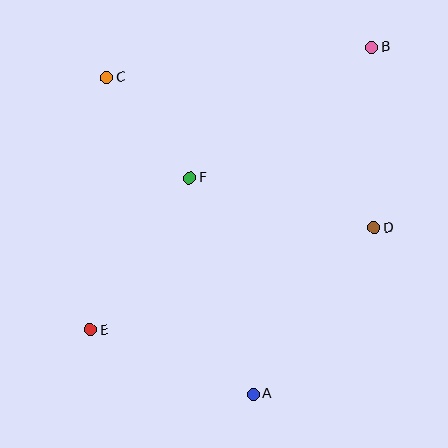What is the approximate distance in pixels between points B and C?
The distance between B and C is approximately 267 pixels.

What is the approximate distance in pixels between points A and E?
The distance between A and E is approximately 175 pixels.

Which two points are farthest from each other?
Points B and E are farthest from each other.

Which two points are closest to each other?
Points C and F are closest to each other.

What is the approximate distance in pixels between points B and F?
The distance between B and F is approximately 224 pixels.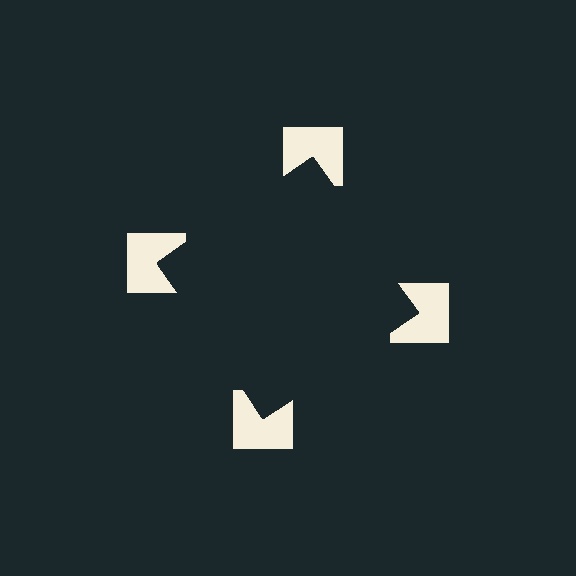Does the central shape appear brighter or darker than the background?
It typically appears slightly darker than the background, even though no actual brightness change is drawn.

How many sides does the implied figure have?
4 sides.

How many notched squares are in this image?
There are 4 — one at each vertex of the illusory square.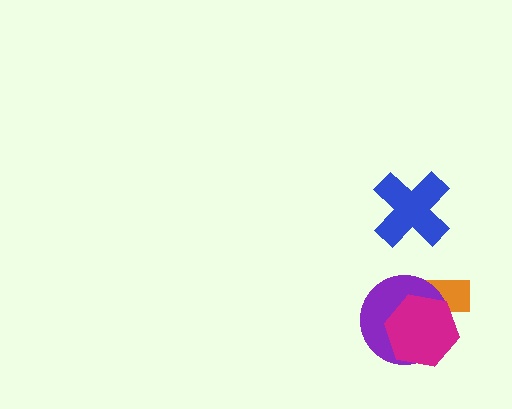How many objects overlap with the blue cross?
0 objects overlap with the blue cross.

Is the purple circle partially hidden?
Yes, it is partially covered by another shape.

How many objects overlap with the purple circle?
2 objects overlap with the purple circle.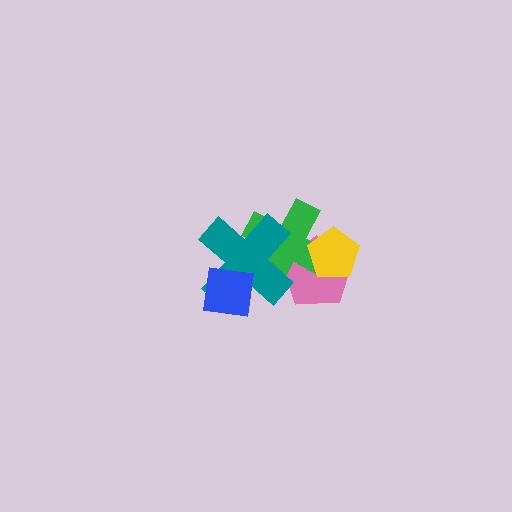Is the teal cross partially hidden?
Yes, it is partially covered by another shape.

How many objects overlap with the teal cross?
3 objects overlap with the teal cross.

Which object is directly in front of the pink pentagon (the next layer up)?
The green cross is directly in front of the pink pentagon.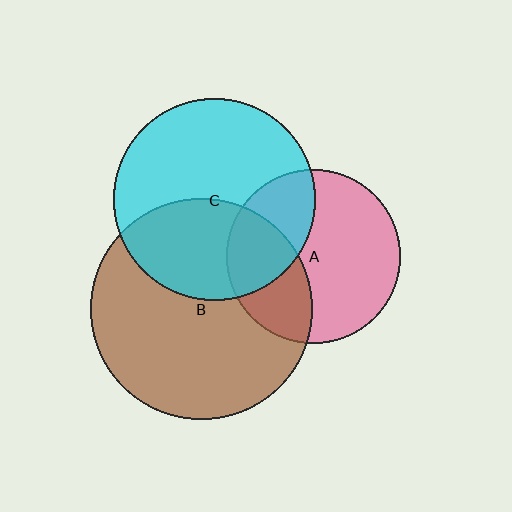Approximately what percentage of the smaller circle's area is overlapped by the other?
Approximately 40%.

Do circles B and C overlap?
Yes.